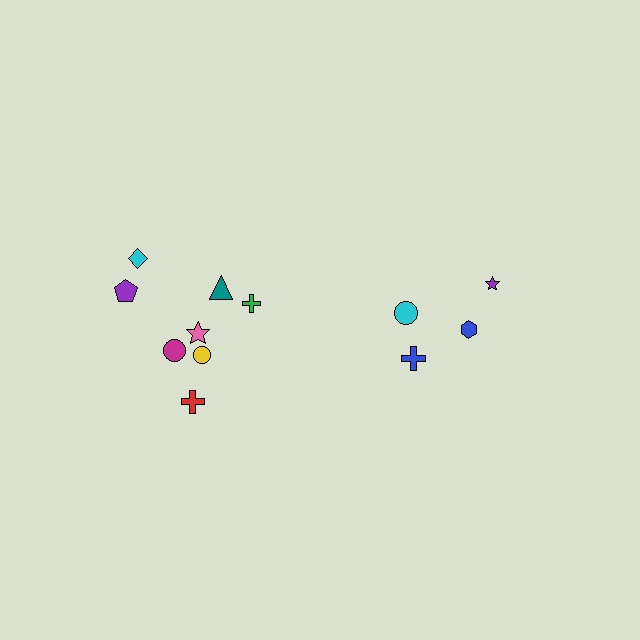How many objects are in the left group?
There are 8 objects.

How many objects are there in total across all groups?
There are 12 objects.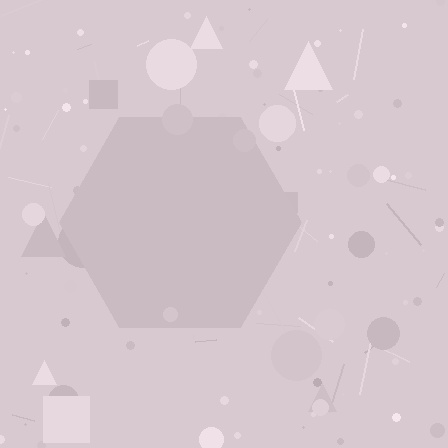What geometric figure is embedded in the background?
A hexagon is embedded in the background.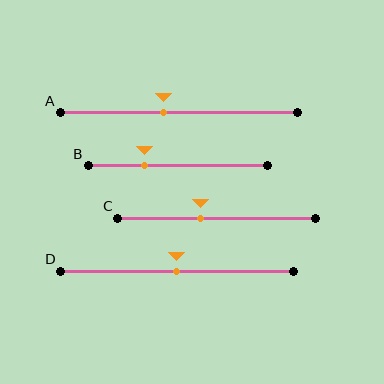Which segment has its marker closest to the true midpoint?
Segment D has its marker closest to the true midpoint.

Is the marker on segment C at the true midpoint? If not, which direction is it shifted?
No, the marker on segment C is shifted to the left by about 8% of the segment length.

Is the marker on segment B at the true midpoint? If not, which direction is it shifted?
No, the marker on segment B is shifted to the left by about 19% of the segment length.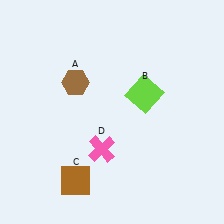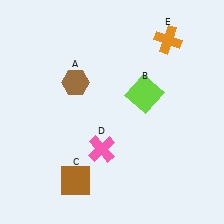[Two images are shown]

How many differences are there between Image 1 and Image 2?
There is 1 difference between the two images.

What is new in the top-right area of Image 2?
An orange cross (E) was added in the top-right area of Image 2.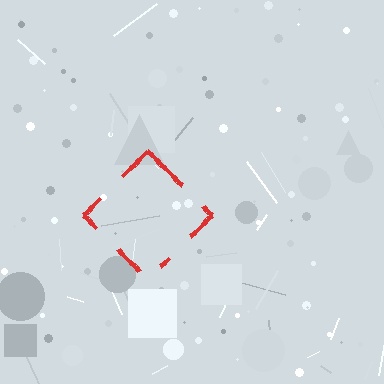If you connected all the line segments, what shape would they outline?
They would outline a diamond.